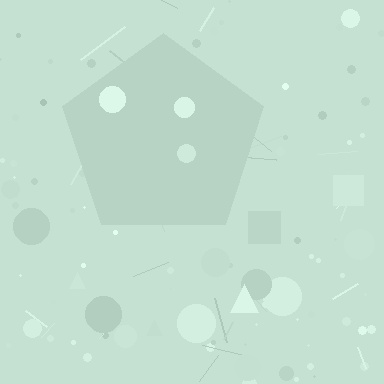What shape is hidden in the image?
A pentagon is hidden in the image.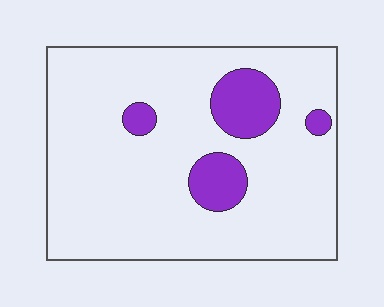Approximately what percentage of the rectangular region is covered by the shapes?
Approximately 15%.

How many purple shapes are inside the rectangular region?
4.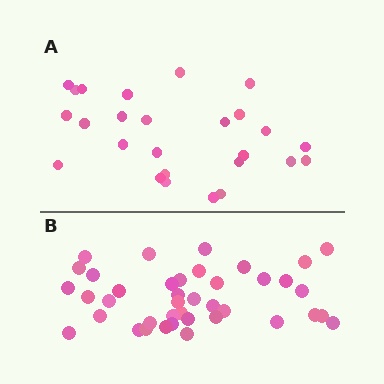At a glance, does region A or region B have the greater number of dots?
Region B (the bottom region) has more dots.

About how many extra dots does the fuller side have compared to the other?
Region B has approximately 15 more dots than region A.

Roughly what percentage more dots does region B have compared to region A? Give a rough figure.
About 55% more.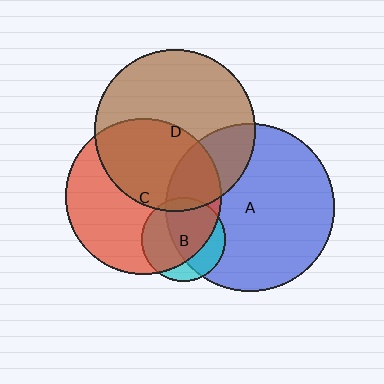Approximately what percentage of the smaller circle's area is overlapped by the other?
Approximately 60%.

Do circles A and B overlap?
Yes.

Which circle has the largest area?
Circle A (blue).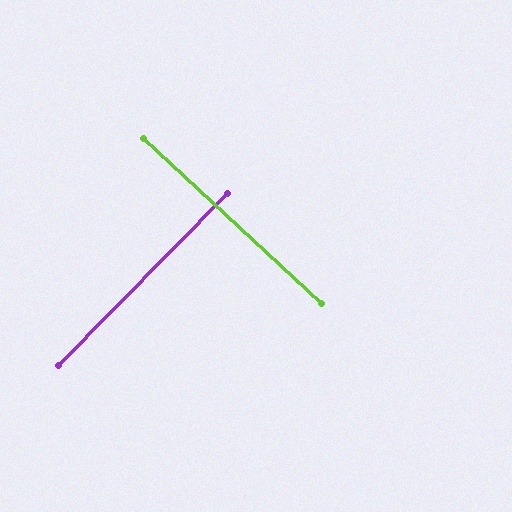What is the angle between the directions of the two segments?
Approximately 88 degrees.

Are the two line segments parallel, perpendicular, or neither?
Perpendicular — they meet at approximately 88°.